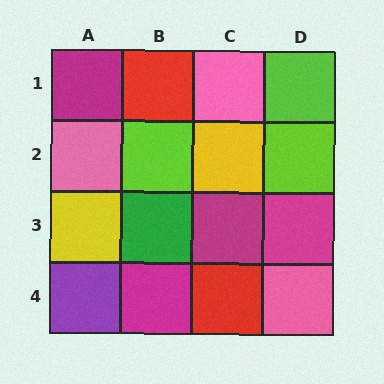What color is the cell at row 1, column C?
Pink.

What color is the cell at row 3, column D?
Magenta.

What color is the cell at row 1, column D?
Lime.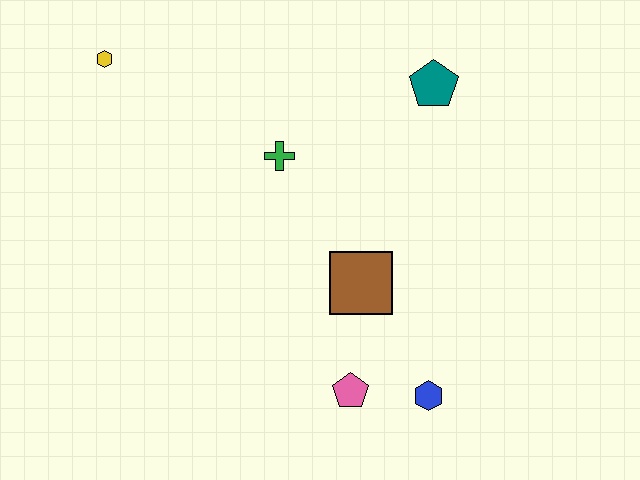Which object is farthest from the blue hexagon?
The yellow hexagon is farthest from the blue hexagon.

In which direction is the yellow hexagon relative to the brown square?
The yellow hexagon is to the left of the brown square.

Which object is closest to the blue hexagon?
The pink pentagon is closest to the blue hexagon.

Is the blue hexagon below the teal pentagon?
Yes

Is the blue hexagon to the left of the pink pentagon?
No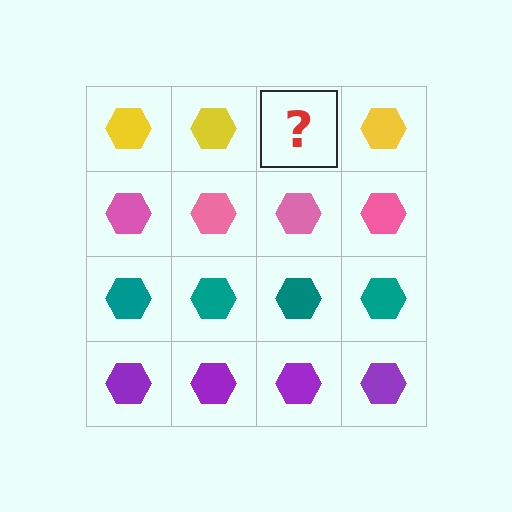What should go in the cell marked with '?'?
The missing cell should contain a yellow hexagon.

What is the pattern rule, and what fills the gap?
The rule is that each row has a consistent color. The gap should be filled with a yellow hexagon.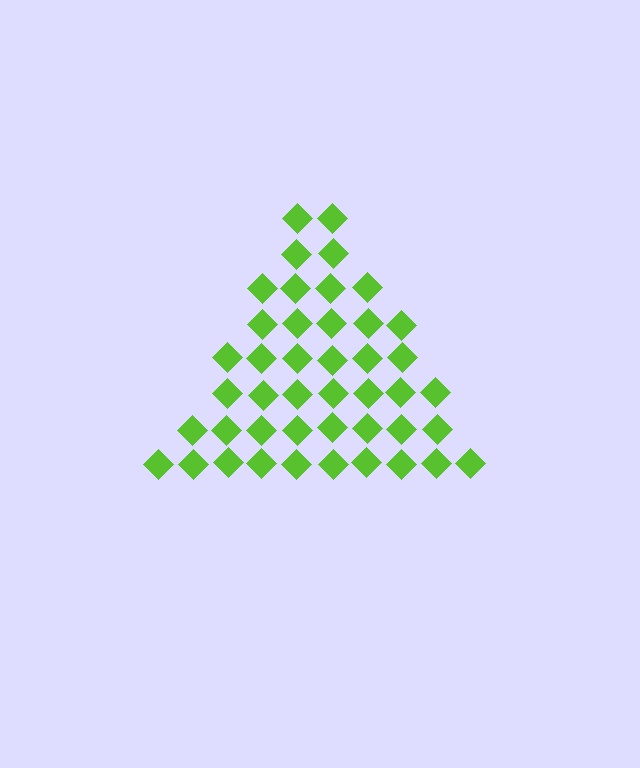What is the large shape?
The large shape is a triangle.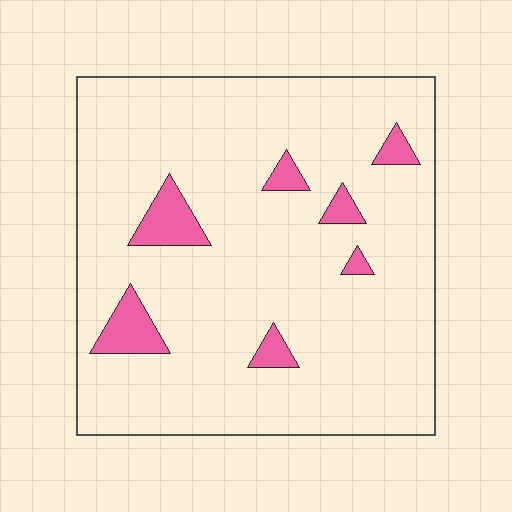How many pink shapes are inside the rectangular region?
7.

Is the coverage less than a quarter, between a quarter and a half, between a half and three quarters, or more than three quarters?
Less than a quarter.